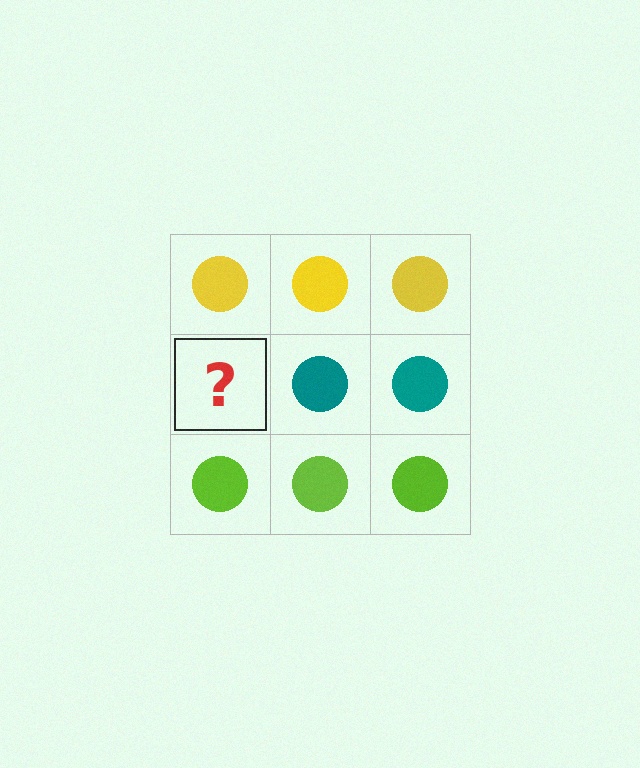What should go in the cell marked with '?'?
The missing cell should contain a teal circle.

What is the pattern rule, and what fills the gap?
The rule is that each row has a consistent color. The gap should be filled with a teal circle.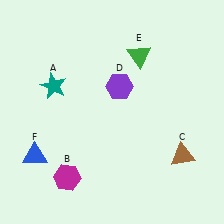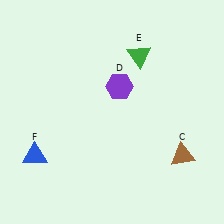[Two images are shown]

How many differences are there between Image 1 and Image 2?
There are 2 differences between the two images.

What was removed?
The teal star (A), the magenta hexagon (B) were removed in Image 2.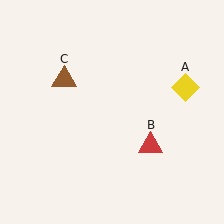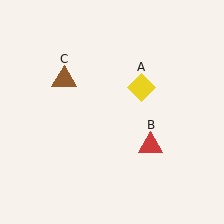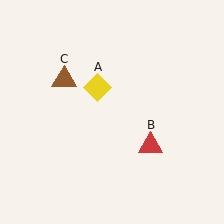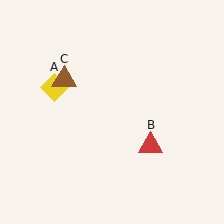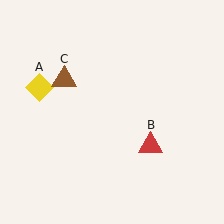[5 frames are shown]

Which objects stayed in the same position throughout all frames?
Red triangle (object B) and brown triangle (object C) remained stationary.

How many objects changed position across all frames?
1 object changed position: yellow diamond (object A).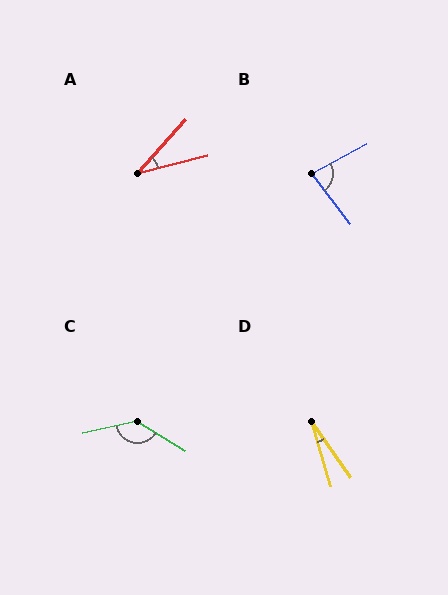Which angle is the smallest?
D, at approximately 18 degrees.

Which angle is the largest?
C, at approximately 136 degrees.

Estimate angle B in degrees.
Approximately 81 degrees.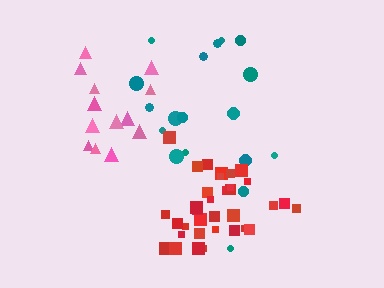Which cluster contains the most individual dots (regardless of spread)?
Red (35).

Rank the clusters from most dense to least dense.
red, pink, teal.